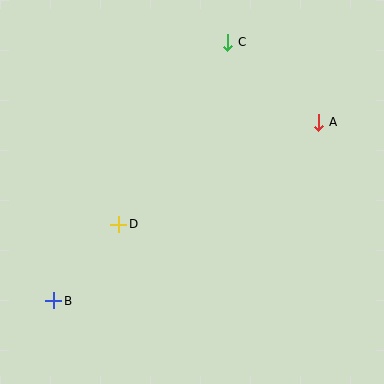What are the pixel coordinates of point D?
Point D is at (119, 225).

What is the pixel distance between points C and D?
The distance between C and D is 213 pixels.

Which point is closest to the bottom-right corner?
Point A is closest to the bottom-right corner.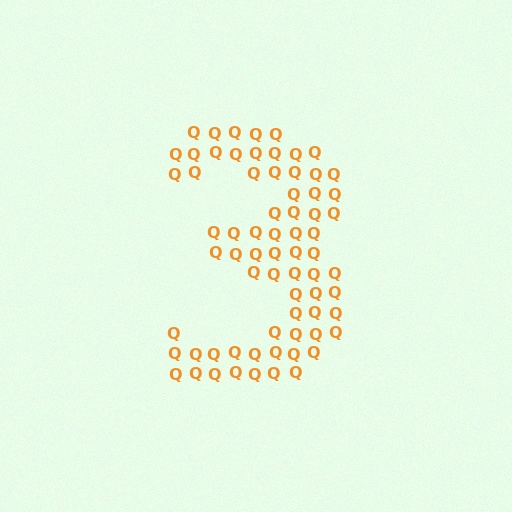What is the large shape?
The large shape is the digit 3.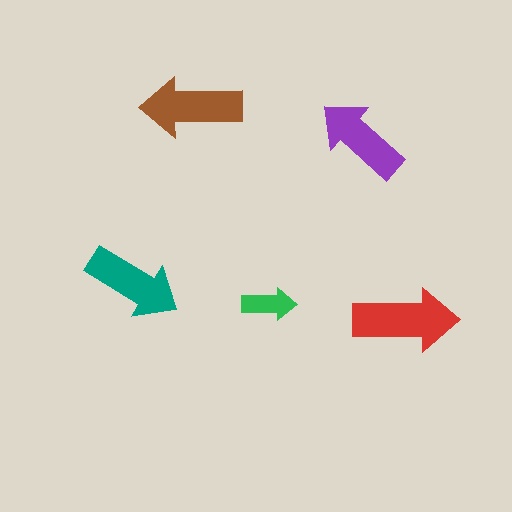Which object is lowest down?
The red arrow is bottommost.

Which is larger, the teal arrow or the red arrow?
The red one.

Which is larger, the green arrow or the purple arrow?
The purple one.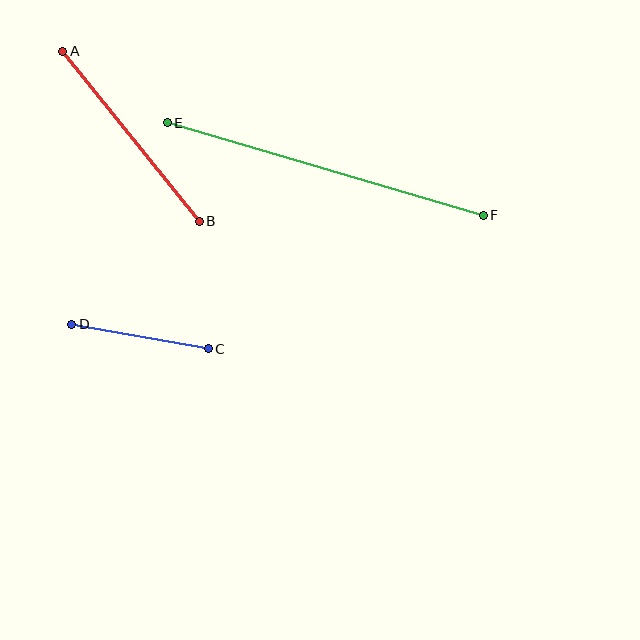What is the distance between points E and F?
The distance is approximately 329 pixels.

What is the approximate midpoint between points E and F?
The midpoint is at approximately (325, 169) pixels.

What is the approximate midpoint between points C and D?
The midpoint is at approximately (140, 337) pixels.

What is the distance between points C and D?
The distance is approximately 139 pixels.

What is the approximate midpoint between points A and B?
The midpoint is at approximately (131, 136) pixels.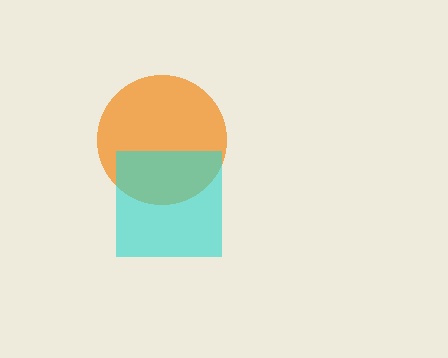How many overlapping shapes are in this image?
There are 2 overlapping shapes in the image.